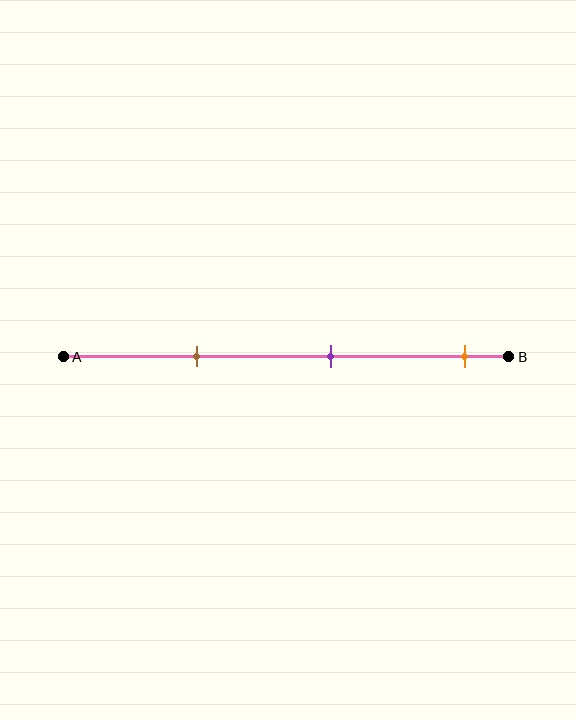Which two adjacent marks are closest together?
The brown and purple marks are the closest adjacent pair.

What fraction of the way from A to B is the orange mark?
The orange mark is approximately 90% (0.9) of the way from A to B.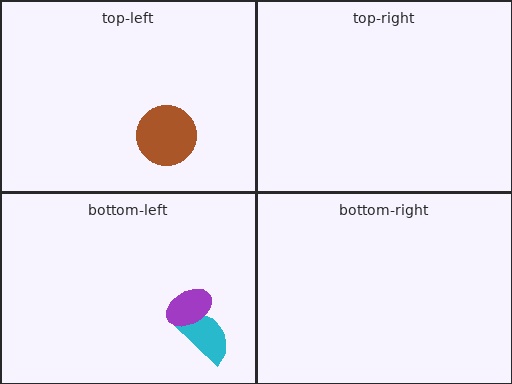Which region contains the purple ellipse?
The bottom-left region.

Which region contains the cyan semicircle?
The bottom-left region.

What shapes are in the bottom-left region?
The cyan semicircle, the purple ellipse.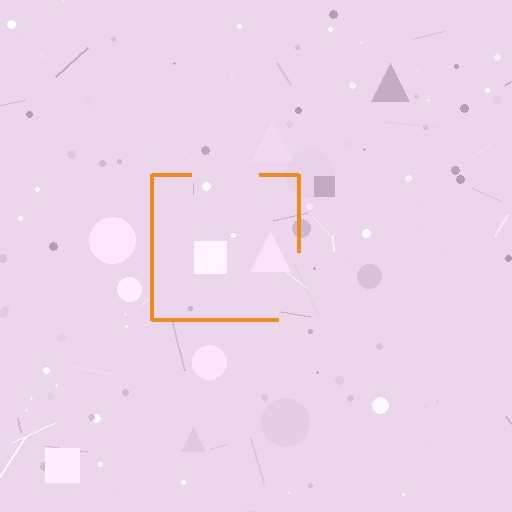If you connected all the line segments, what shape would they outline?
They would outline a square.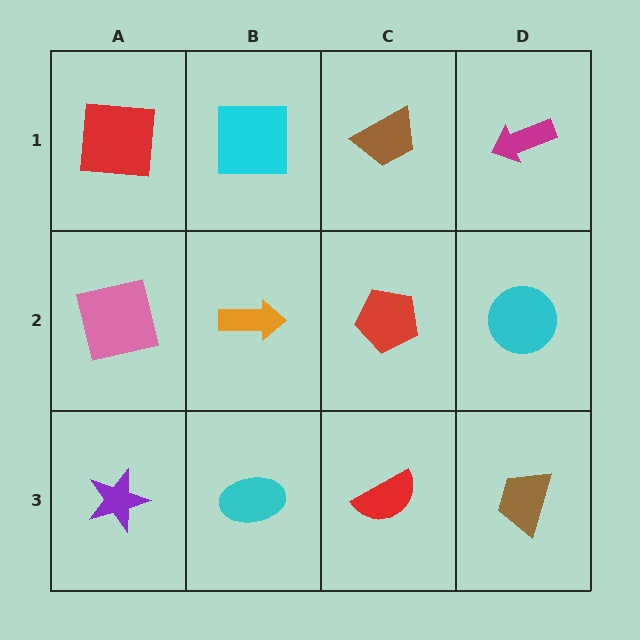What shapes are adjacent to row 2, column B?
A cyan square (row 1, column B), a cyan ellipse (row 3, column B), a pink square (row 2, column A), a red pentagon (row 2, column C).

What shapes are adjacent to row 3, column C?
A red pentagon (row 2, column C), a cyan ellipse (row 3, column B), a brown trapezoid (row 3, column D).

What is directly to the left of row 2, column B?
A pink square.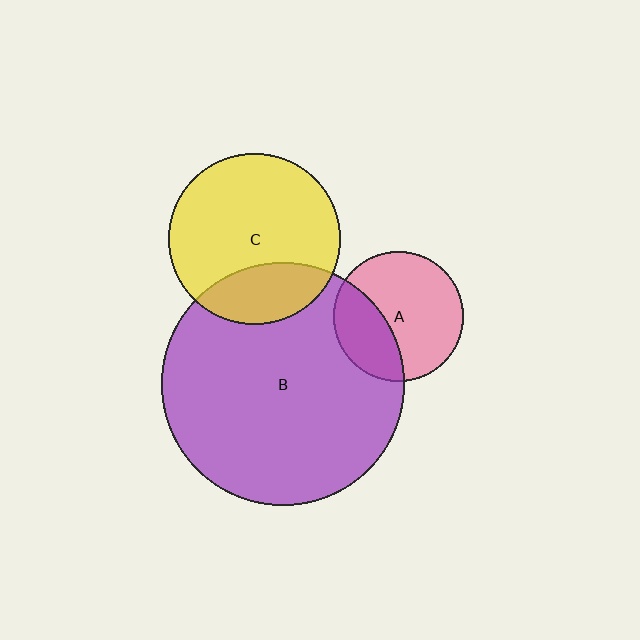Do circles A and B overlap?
Yes.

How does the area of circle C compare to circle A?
Approximately 1.7 times.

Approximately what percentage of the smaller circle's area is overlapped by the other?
Approximately 35%.